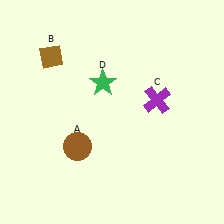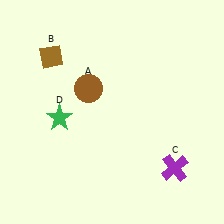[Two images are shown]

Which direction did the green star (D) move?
The green star (D) moved left.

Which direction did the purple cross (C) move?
The purple cross (C) moved down.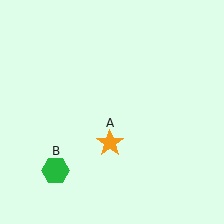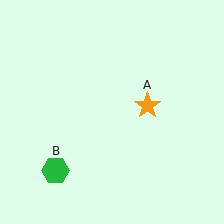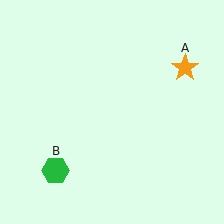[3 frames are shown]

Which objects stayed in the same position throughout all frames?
Green hexagon (object B) remained stationary.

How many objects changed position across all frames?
1 object changed position: orange star (object A).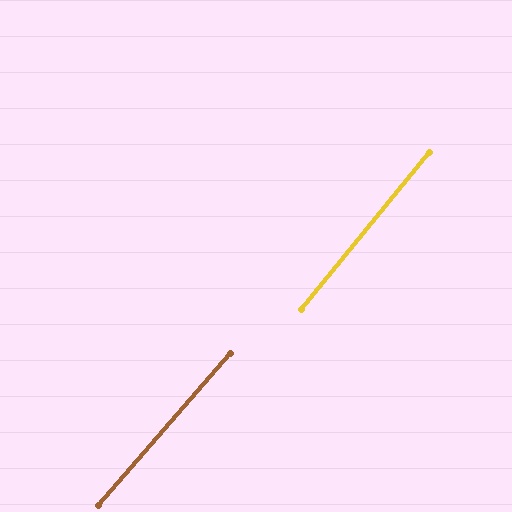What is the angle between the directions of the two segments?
Approximately 2 degrees.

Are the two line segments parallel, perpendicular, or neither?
Parallel — their directions differ by only 1.7°.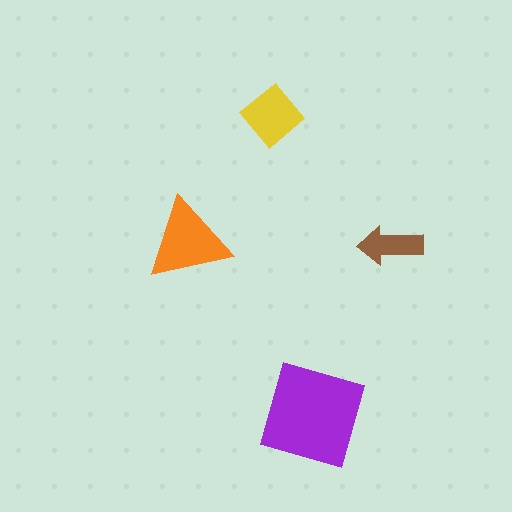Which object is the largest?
The purple diamond.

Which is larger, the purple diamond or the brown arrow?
The purple diamond.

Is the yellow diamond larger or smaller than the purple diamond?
Smaller.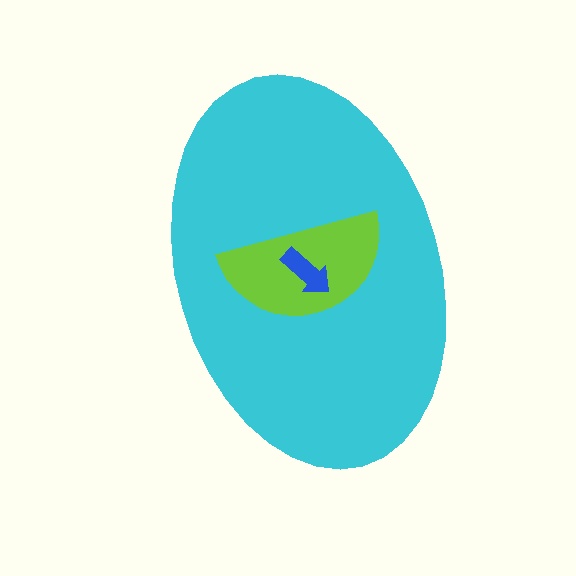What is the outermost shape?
The cyan ellipse.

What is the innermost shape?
The blue arrow.